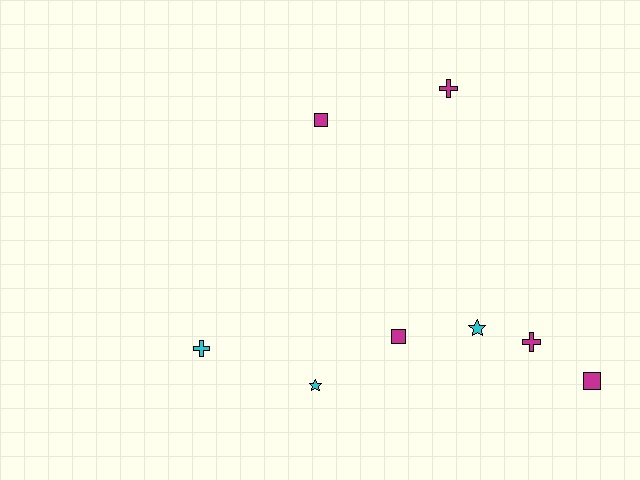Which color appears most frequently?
Magenta, with 5 objects.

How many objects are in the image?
There are 8 objects.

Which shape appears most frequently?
Cross, with 3 objects.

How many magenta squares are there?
There are 3 magenta squares.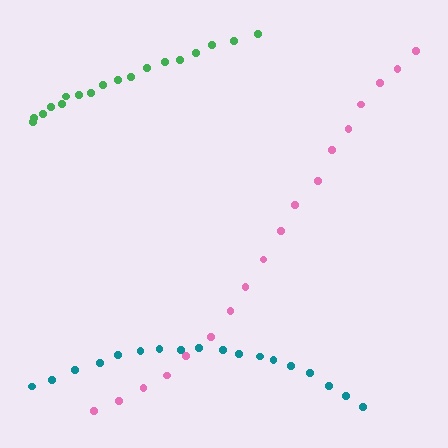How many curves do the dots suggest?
There are 3 distinct paths.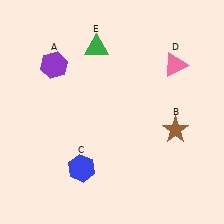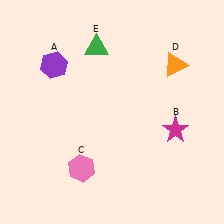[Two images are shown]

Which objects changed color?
B changed from brown to magenta. C changed from blue to pink. D changed from pink to orange.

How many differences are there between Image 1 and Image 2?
There are 3 differences between the two images.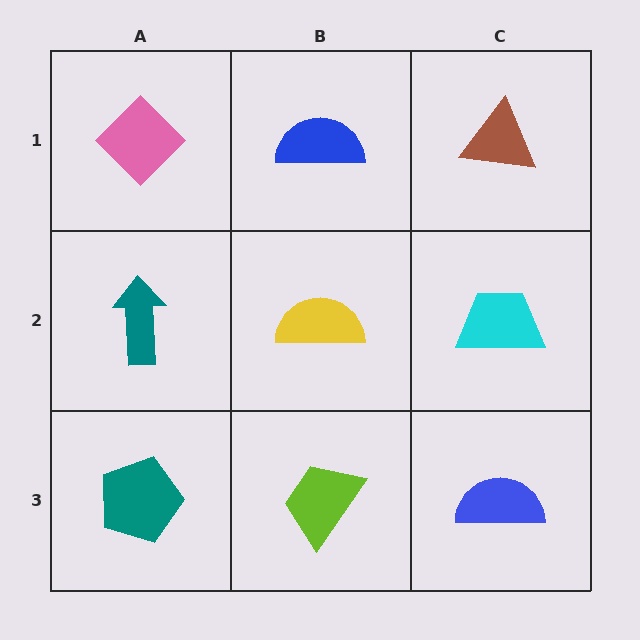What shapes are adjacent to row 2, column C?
A brown triangle (row 1, column C), a blue semicircle (row 3, column C), a yellow semicircle (row 2, column B).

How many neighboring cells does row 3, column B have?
3.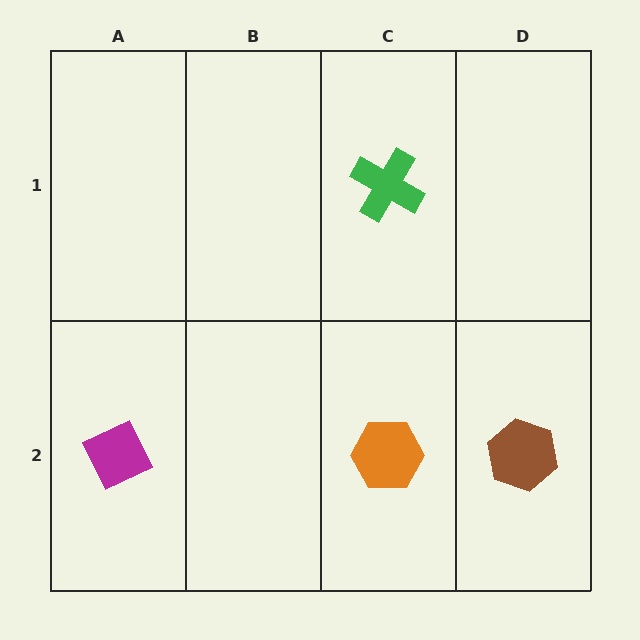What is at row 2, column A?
A magenta diamond.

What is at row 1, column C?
A green cross.